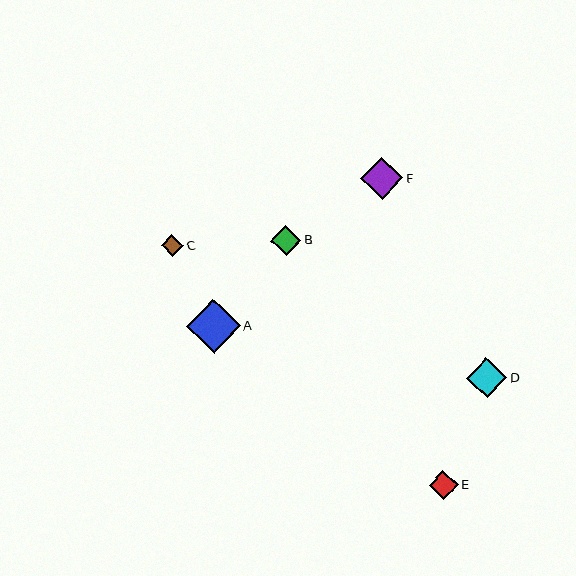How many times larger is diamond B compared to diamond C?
Diamond B is approximately 1.4 times the size of diamond C.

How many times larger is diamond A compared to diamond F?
Diamond A is approximately 1.3 times the size of diamond F.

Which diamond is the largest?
Diamond A is the largest with a size of approximately 54 pixels.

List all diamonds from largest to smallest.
From largest to smallest: A, F, D, B, E, C.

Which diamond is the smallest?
Diamond C is the smallest with a size of approximately 22 pixels.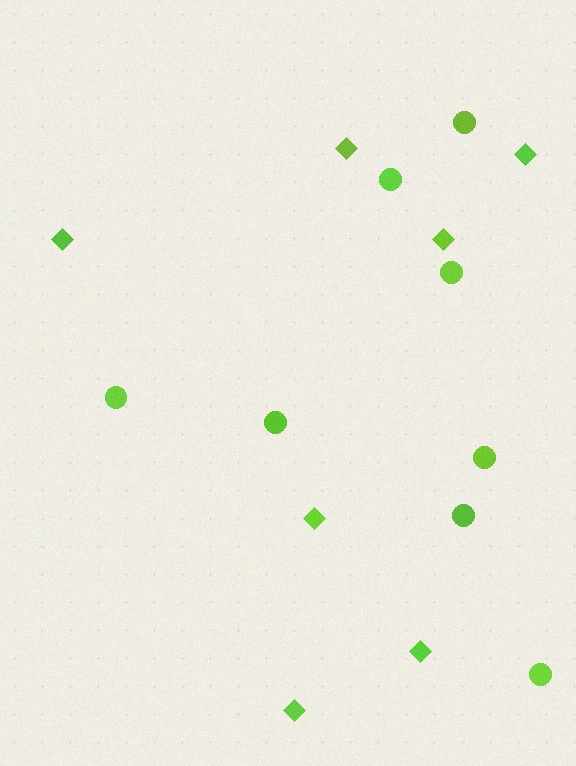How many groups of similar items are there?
There are 2 groups: one group of circles (8) and one group of diamonds (7).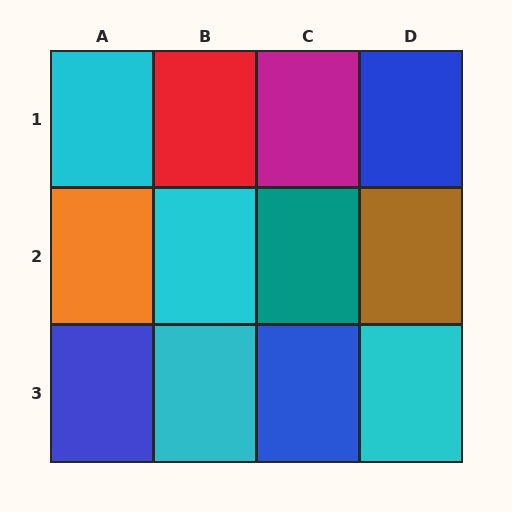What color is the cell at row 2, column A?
Orange.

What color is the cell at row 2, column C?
Teal.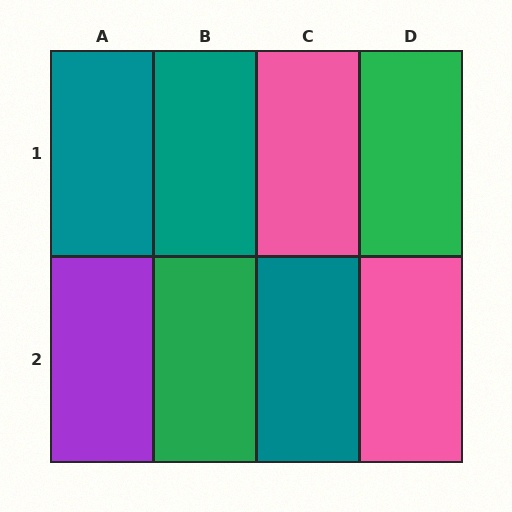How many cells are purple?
1 cell is purple.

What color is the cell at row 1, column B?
Teal.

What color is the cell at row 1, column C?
Pink.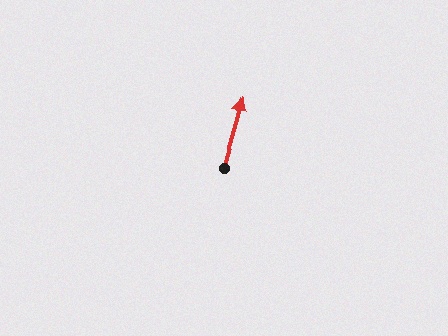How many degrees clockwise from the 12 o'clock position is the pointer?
Approximately 16 degrees.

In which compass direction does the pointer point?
North.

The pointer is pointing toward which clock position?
Roughly 1 o'clock.